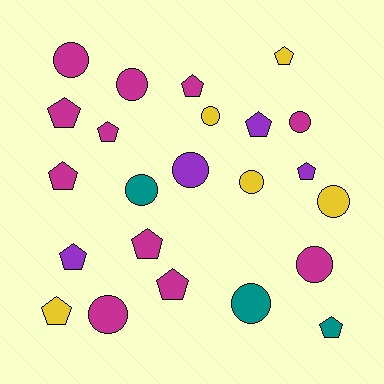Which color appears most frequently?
Magenta, with 11 objects.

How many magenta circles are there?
There are 5 magenta circles.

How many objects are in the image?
There are 23 objects.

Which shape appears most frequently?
Pentagon, with 12 objects.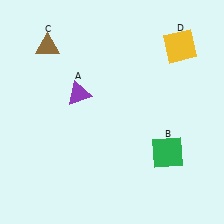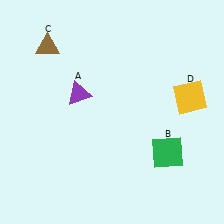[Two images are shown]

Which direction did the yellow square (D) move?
The yellow square (D) moved down.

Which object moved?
The yellow square (D) moved down.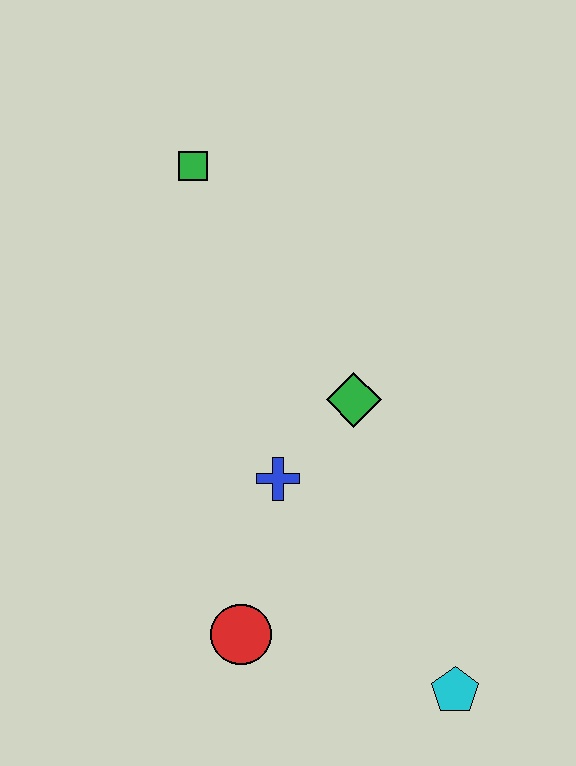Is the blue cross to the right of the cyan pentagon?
No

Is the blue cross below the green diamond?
Yes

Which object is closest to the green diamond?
The blue cross is closest to the green diamond.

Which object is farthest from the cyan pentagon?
The green square is farthest from the cyan pentagon.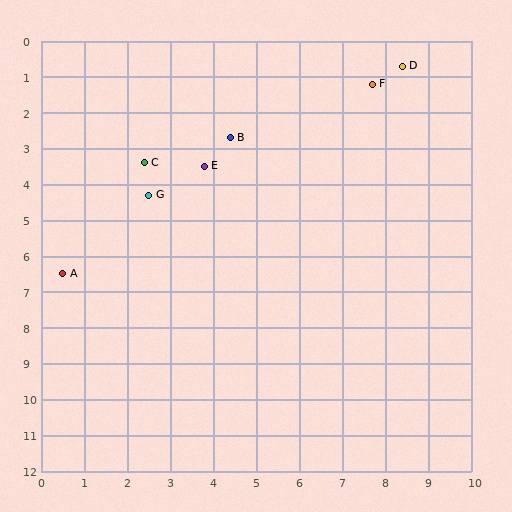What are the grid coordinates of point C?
Point C is at approximately (2.4, 3.4).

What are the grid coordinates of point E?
Point E is at approximately (3.8, 3.5).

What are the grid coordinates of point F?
Point F is at approximately (7.7, 1.2).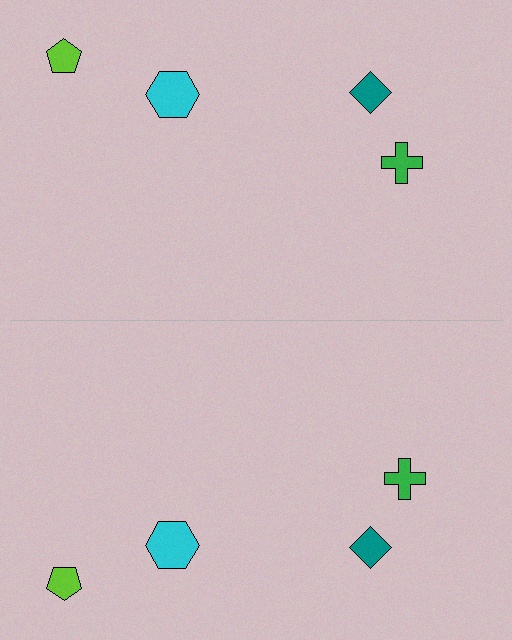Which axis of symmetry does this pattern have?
The pattern has a horizontal axis of symmetry running through the center of the image.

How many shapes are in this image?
There are 8 shapes in this image.